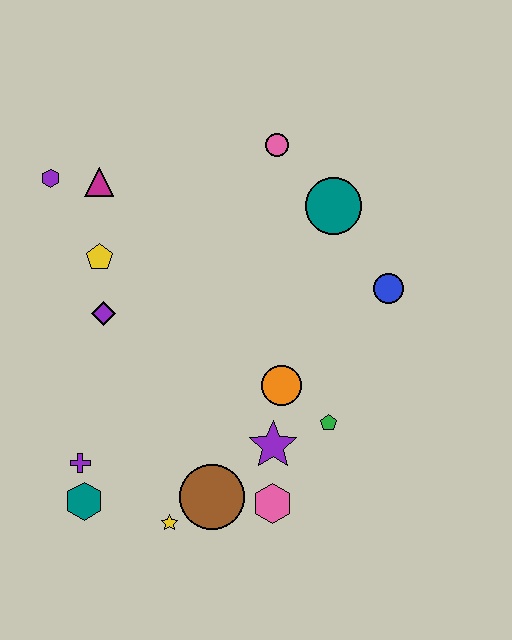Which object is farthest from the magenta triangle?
The pink hexagon is farthest from the magenta triangle.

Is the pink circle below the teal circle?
No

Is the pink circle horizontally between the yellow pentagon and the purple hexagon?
No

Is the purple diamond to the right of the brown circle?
No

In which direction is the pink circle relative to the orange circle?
The pink circle is above the orange circle.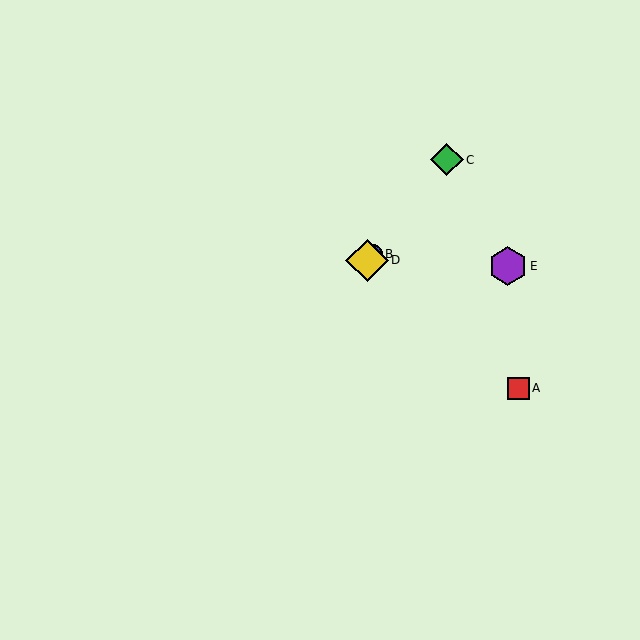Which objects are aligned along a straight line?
Objects B, C, D are aligned along a straight line.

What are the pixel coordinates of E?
Object E is at (508, 266).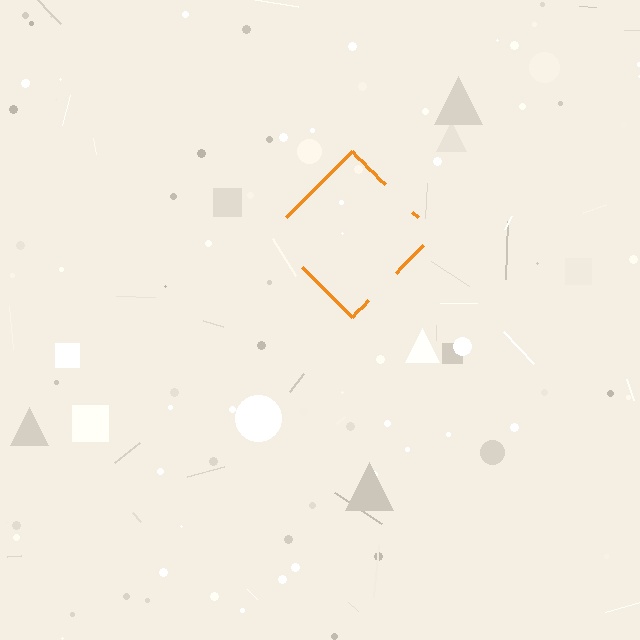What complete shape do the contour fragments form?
The contour fragments form a diamond.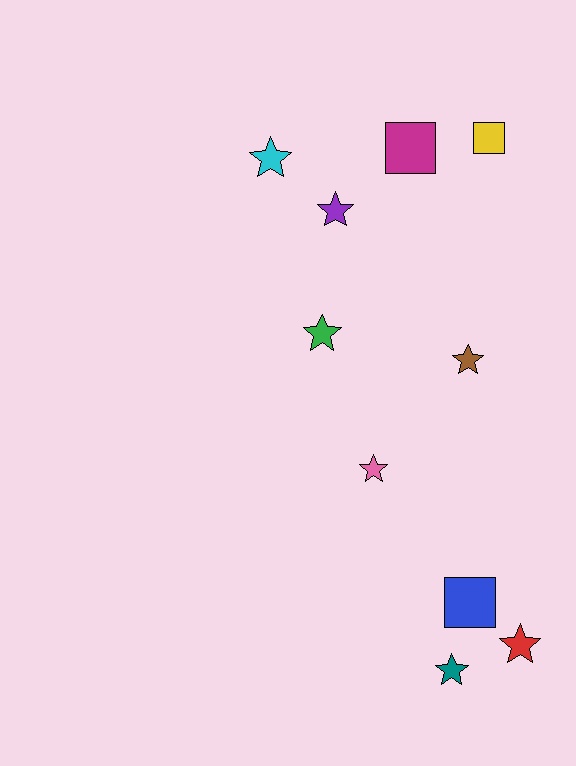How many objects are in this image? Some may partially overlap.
There are 10 objects.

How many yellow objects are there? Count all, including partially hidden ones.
There is 1 yellow object.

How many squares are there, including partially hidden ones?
There are 3 squares.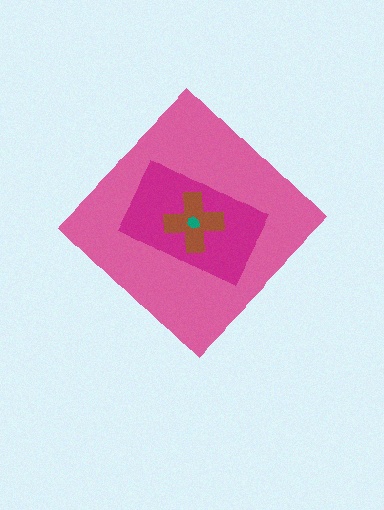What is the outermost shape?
The pink diamond.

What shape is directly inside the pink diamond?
The magenta rectangle.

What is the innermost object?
The teal hexagon.